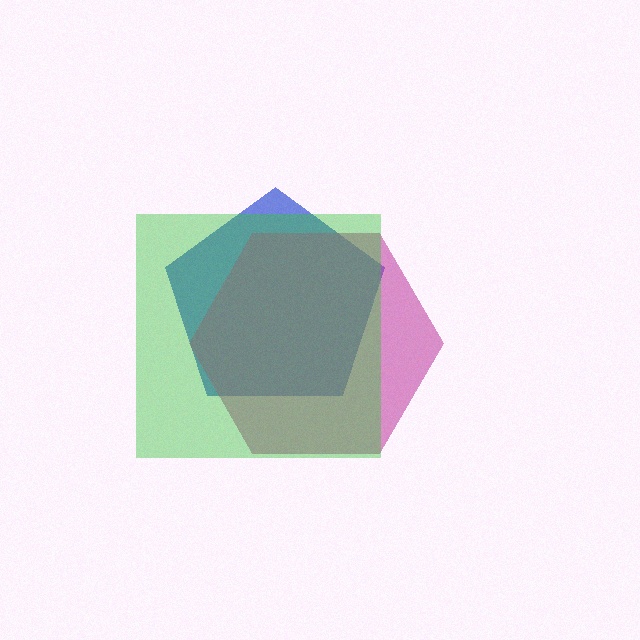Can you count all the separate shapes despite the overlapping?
Yes, there are 3 separate shapes.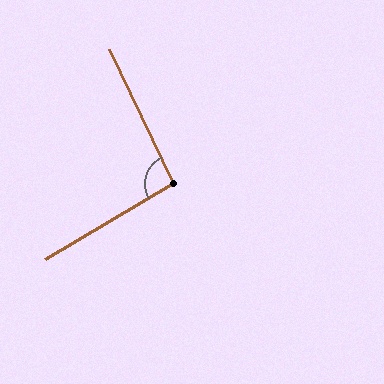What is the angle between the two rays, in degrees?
Approximately 95 degrees.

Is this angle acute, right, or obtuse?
It is obtuse.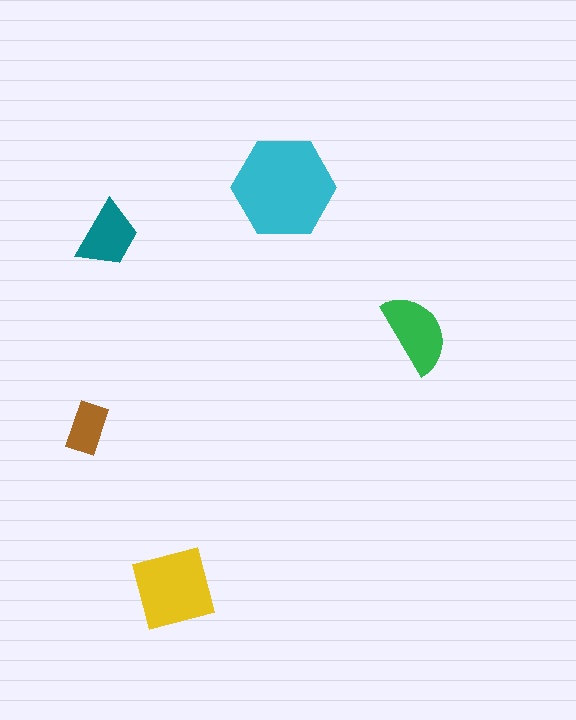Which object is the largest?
The cyan hexagon.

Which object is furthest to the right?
The green semicircle is rightmost.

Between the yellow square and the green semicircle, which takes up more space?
The yellow square.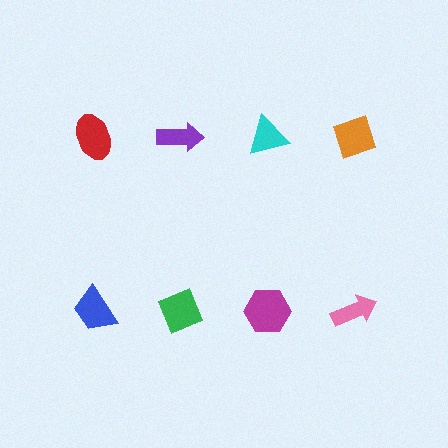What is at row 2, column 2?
A green diamond.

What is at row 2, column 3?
A magenta hexagon.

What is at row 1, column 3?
A cyan triangle.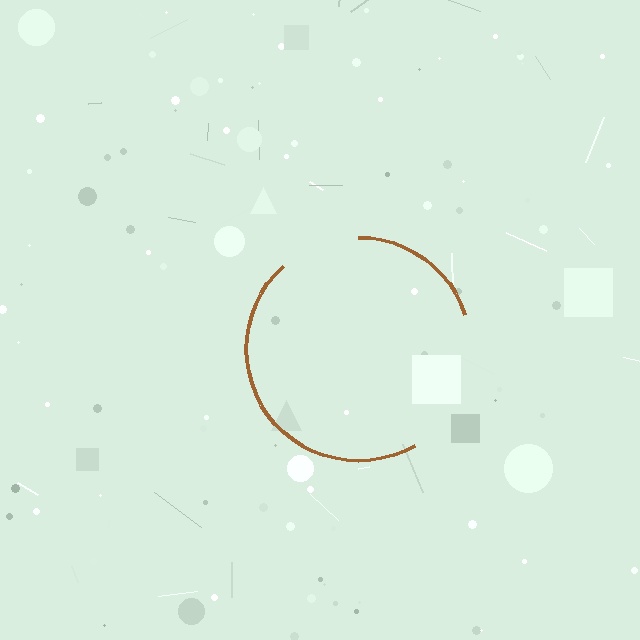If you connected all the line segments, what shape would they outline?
They would outline a circle.